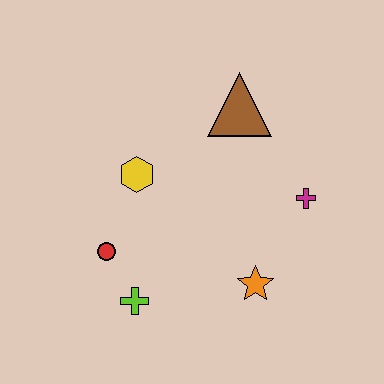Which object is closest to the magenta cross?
The orange star is closest to the magenta cross.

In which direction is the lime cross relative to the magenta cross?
The lime cross is to the left of the magenta cross.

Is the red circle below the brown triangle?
Yes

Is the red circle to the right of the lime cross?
No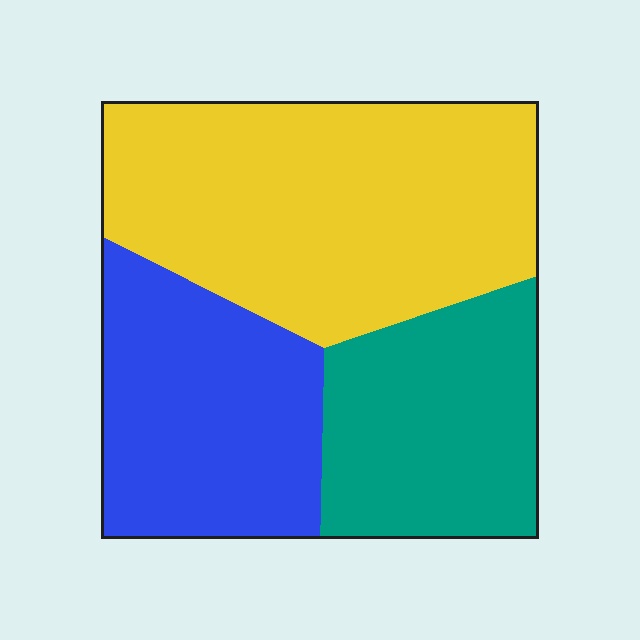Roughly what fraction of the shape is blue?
Blue takes up between a sixth and a third of the shape.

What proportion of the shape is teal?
Teal covers roughly 25% of the shape.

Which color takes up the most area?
Yellow, at roughly 45%.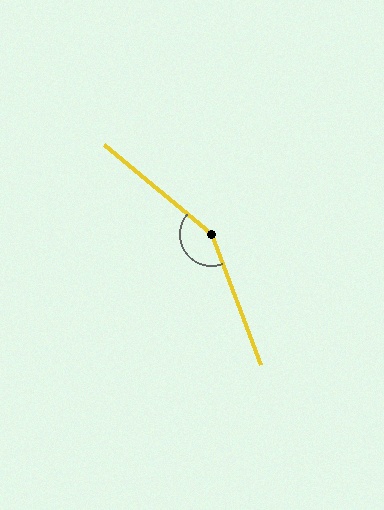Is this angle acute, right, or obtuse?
It is obtuse.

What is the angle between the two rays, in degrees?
Approximately 151 degrees.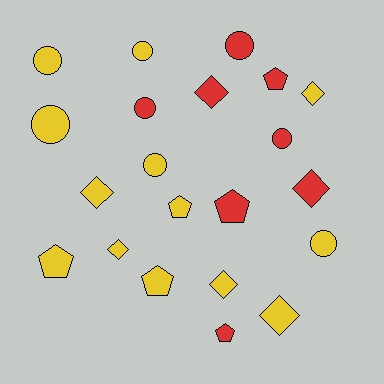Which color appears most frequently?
Yellow, with 13 objects.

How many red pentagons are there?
There are 3 red pentagons.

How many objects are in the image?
There are 21 objects.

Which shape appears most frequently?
Circle, with 8 objects.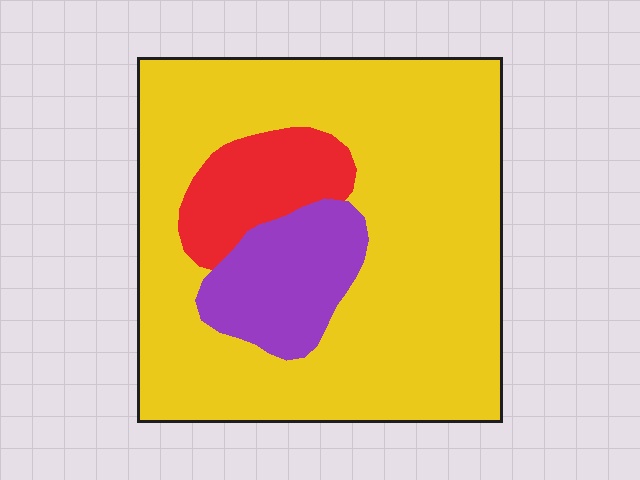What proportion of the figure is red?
Red covers around 10% of the figure.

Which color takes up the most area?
Yellow, at roughly 75%.